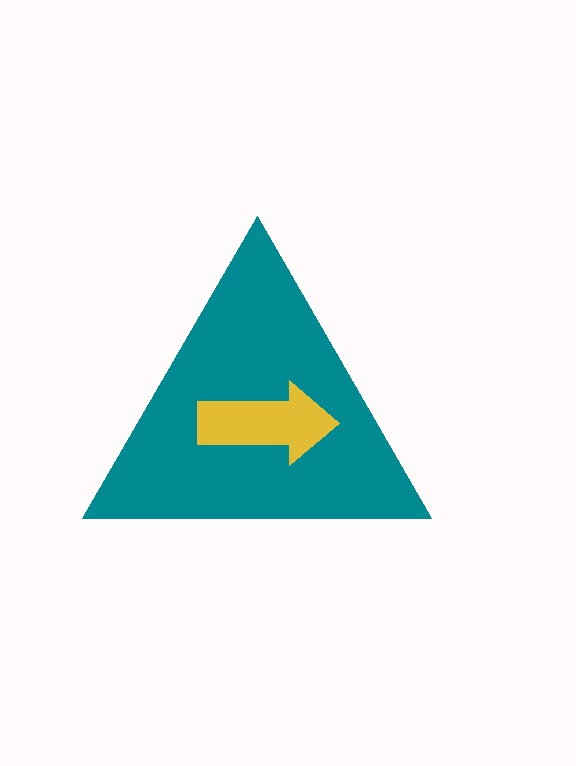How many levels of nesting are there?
2.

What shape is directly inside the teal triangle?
The yellow arrow.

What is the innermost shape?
The yellow arrow.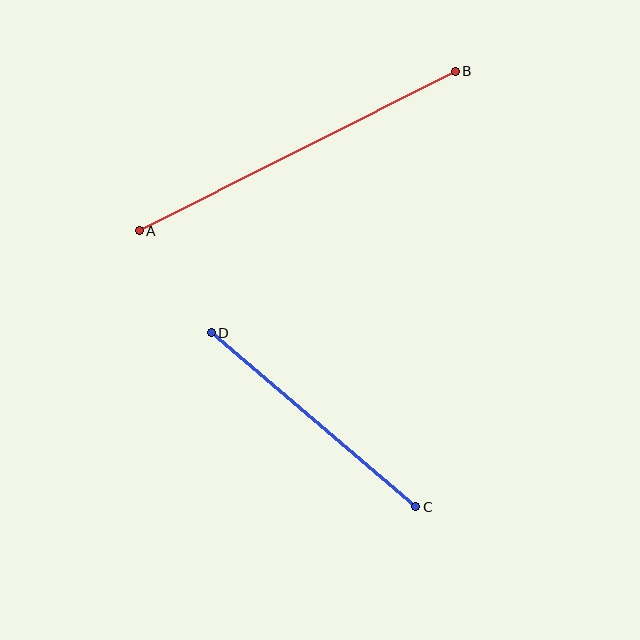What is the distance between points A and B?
The distance is approximately 354 pixels.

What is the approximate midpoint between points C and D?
The midpoint is at approximately (313, 420) pixels.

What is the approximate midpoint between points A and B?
The midpoint is at approximately (297, 151) pixels.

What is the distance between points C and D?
The distance is approximately 269 pixels.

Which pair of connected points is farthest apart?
Points A and B are farthest apart.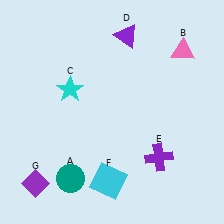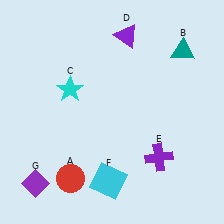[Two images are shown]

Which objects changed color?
A changed from teal to red. B changed from pink to teal.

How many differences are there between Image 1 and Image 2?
There are 2 differences between the two images.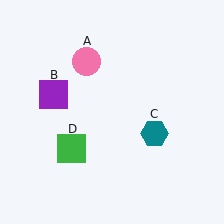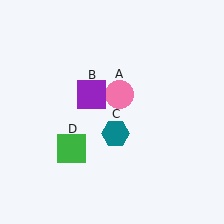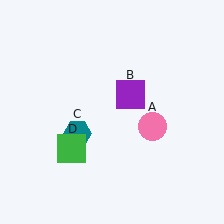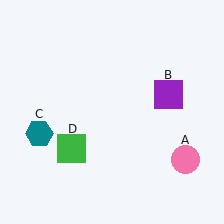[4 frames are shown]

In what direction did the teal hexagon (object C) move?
The teal hexagon (object C) moved left.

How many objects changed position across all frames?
3 objects changed position: pink circle (object A), purple square (object B), teal hexagon (object C).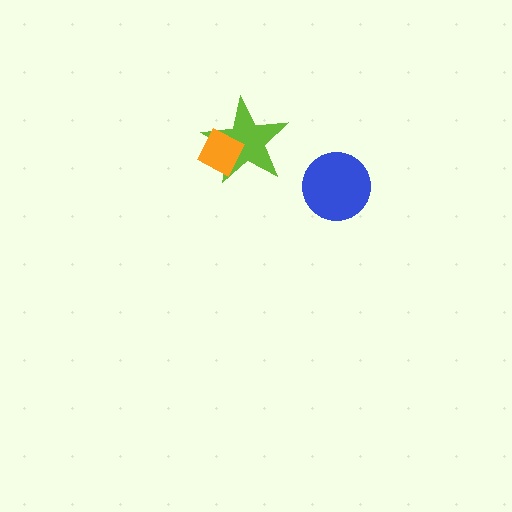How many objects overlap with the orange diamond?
1 object overlaps with the orange diamond.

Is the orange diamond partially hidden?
No, no other shape covers it.